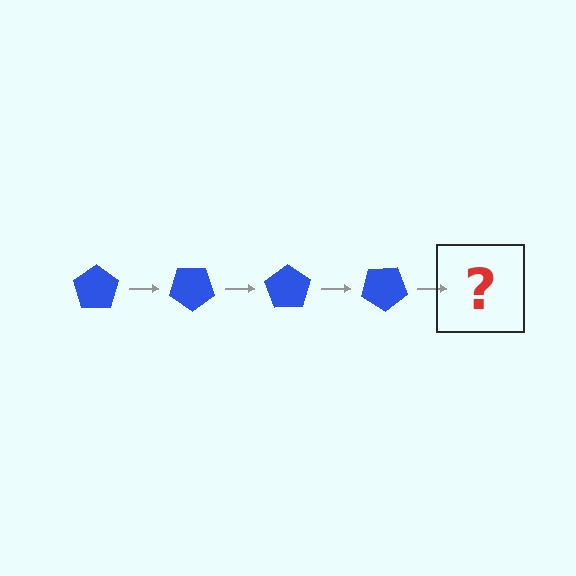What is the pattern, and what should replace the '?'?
The pattern is that the pentagon rotates 35 degrees each step. The '?' should be a blue pentagon rotated 140 degrees.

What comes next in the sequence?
The next element should be a blue pentagon rotated 140 degrees.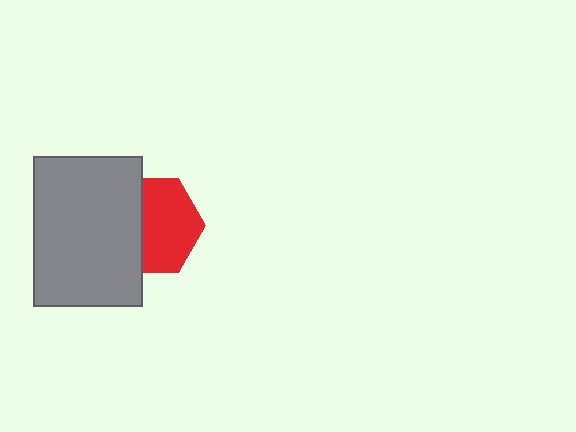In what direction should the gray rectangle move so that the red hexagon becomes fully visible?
The gray rectangle should move left. That is the shortest direction to clear the overlap and leave the red hexagon fully visible.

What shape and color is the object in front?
The object in front is a gray rectangle.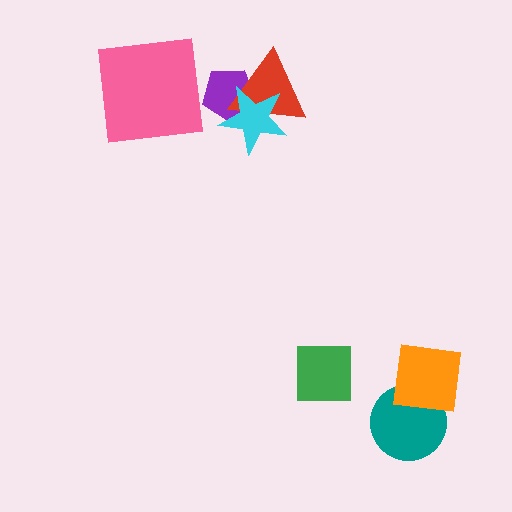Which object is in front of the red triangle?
The cyan star is in front of the red triangle.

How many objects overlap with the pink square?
0 objects overlap with the pink square.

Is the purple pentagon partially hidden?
Yes, it is partially covered by another shape.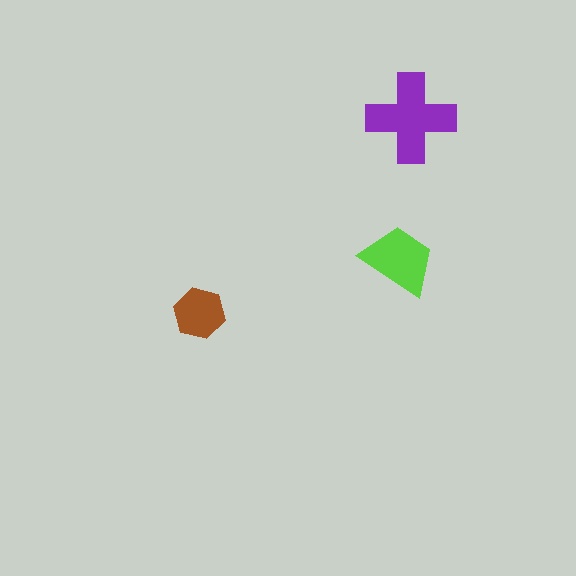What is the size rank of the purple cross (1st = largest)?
1st.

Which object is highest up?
The purple cross is topmost.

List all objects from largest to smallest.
The purple cross, the lime trapezoid, the brown hexagon.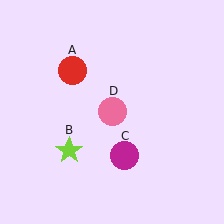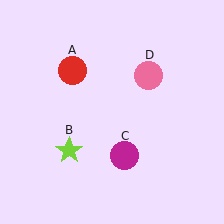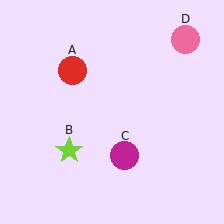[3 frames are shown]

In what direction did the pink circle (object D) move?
The pink circle (object D) moved up and to the right.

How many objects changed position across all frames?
1 object changed position: pink circle (object D).